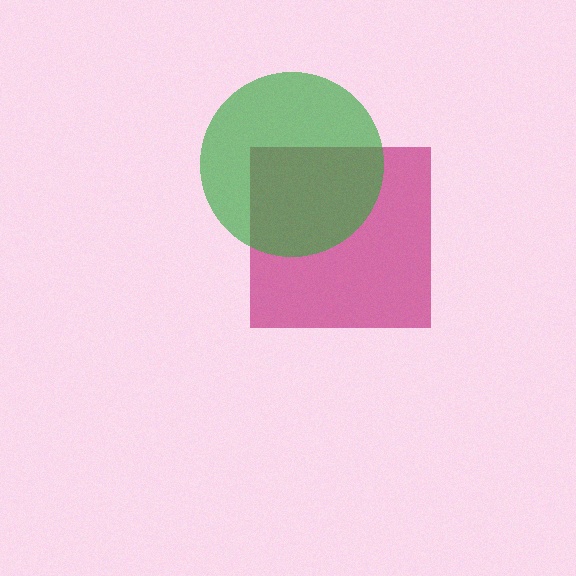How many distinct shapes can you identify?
There are 2 distinct shapes: a magenta square, a green circle.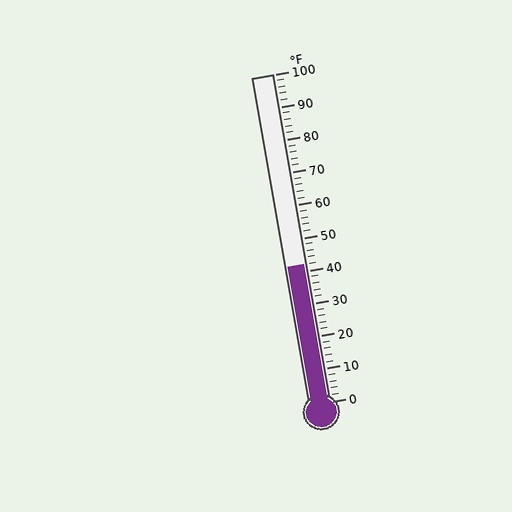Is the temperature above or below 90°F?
The temperature is below 90°F.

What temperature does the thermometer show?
The thermometer shows approximately 42°F.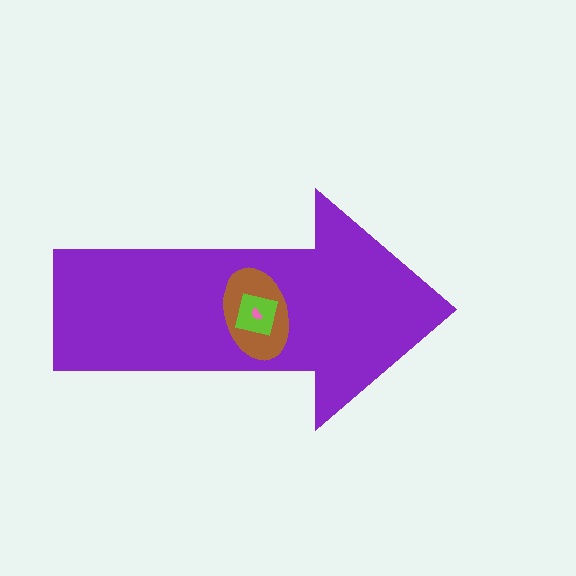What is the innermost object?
The pink semicircle.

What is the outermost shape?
The purple arrow.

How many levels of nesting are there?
4.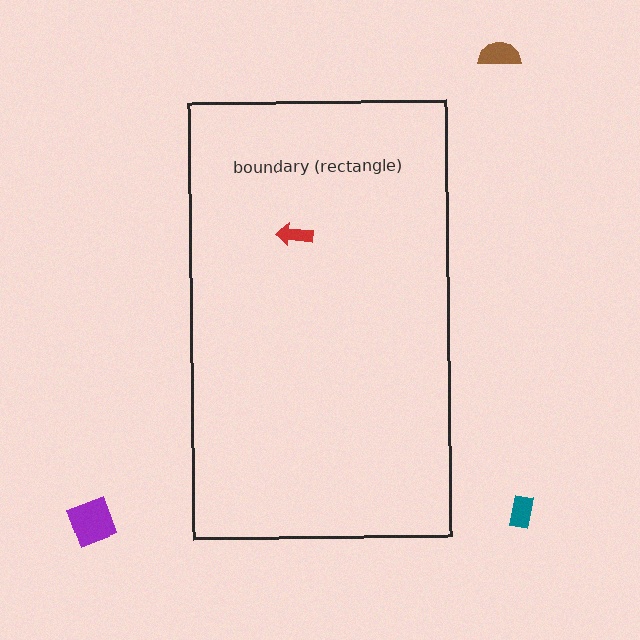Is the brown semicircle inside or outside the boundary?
Outside.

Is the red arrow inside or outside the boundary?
Inside.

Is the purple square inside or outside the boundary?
Outside.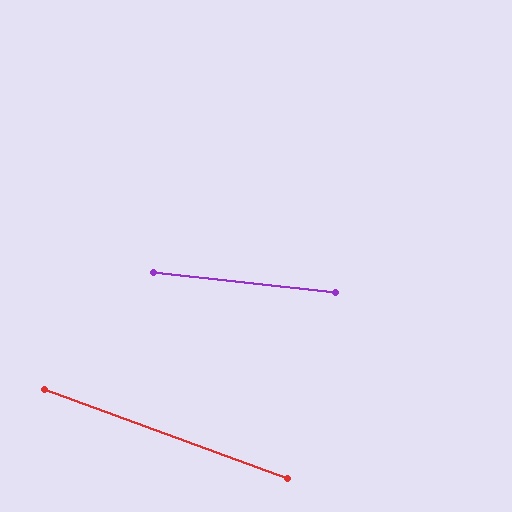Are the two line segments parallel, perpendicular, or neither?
Neither parallel nor perpendicular — they differ by about 14°.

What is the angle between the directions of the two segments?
Approximately 14 degrees.